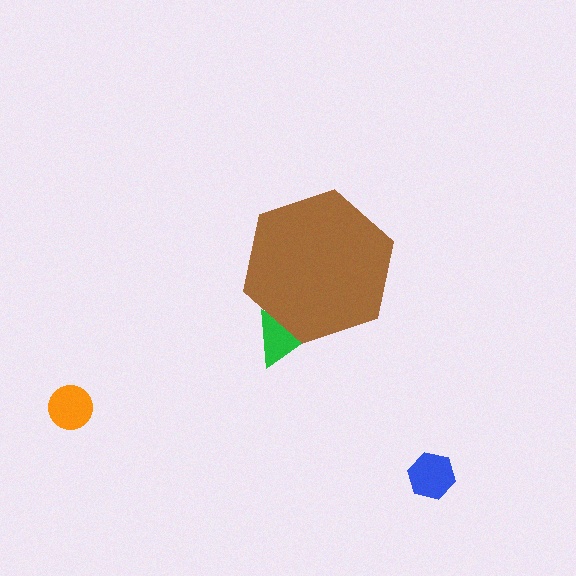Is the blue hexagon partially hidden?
No, the blue hexagon is fully visible.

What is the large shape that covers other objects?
A brown hexagon.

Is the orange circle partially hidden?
No, the orange circle is fully visible.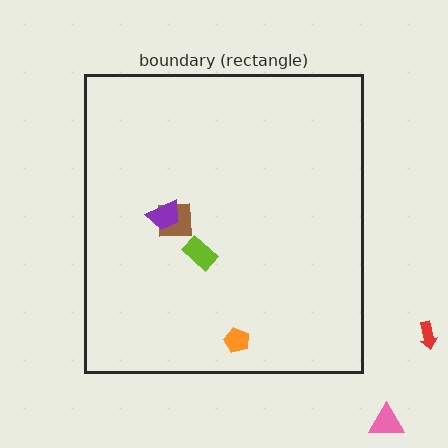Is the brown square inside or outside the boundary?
Inside.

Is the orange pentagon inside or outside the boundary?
Inside.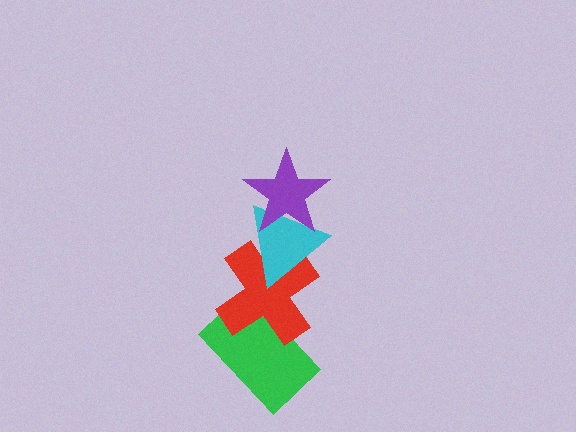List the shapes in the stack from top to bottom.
From top to bottom: the purple star, the cyan triangle, the red cross, the green rectangle.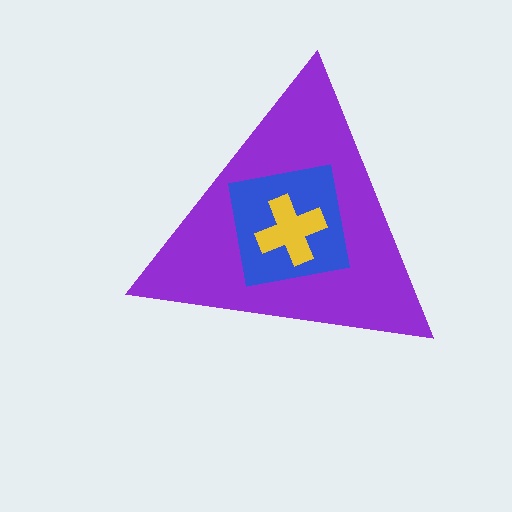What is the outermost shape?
The purple triangle.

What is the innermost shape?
The yellow cross.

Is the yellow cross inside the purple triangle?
Yes.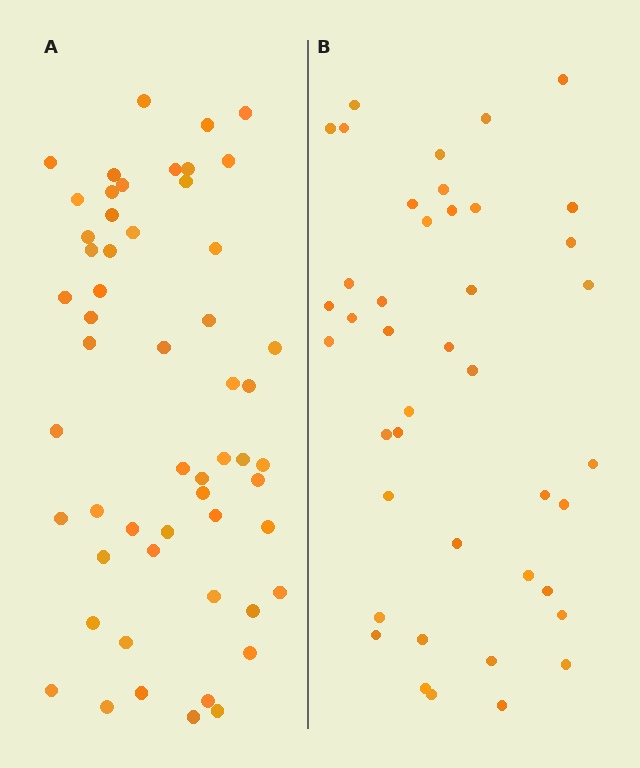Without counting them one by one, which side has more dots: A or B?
Region A (the left region) has more dots.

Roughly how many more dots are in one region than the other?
Region A has approximately 15 more dots than region B.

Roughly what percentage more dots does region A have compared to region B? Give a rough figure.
About 30% more.